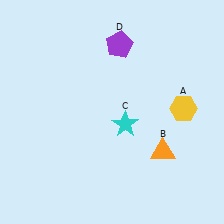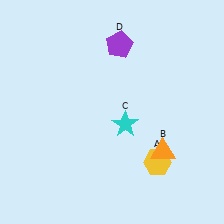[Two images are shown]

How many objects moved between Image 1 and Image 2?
1 object moved between the two images.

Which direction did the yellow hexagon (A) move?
The yellow hexagon (A) moved down.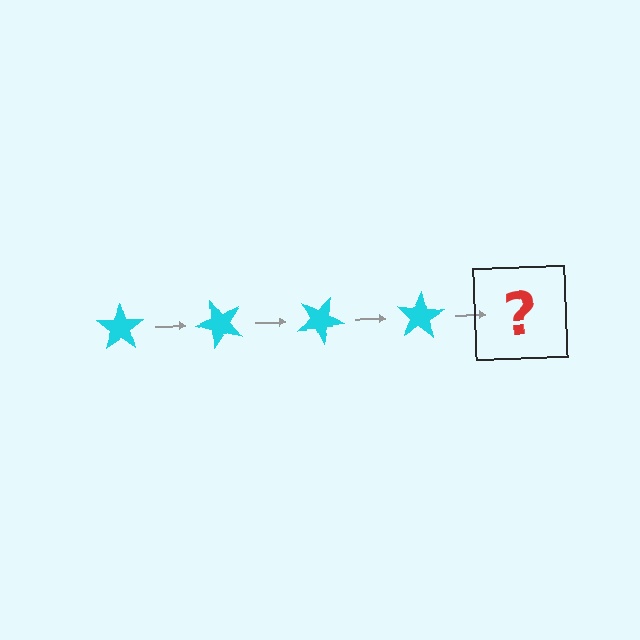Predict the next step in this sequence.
The next step is a cyan star rotated 200 degrees.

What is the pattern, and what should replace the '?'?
The pattern is that the star rotates 50 degrees each step. The '?' should be a cyan star rotated 200 degrees.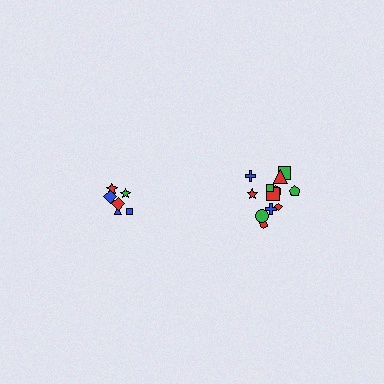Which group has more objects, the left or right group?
The right group.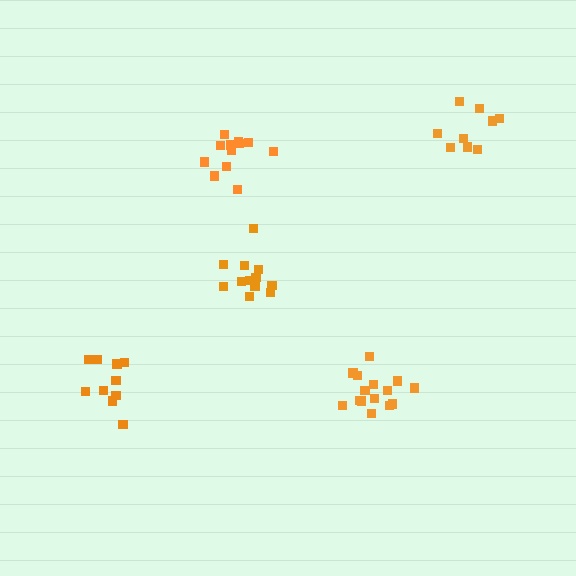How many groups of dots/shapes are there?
There are 5 groups.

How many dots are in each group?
Group 1: 9 dots, Group 2: 15 dots, Group 3: 10 dots, Group 4: 12 dots, Group 5: 12 dots (58 total).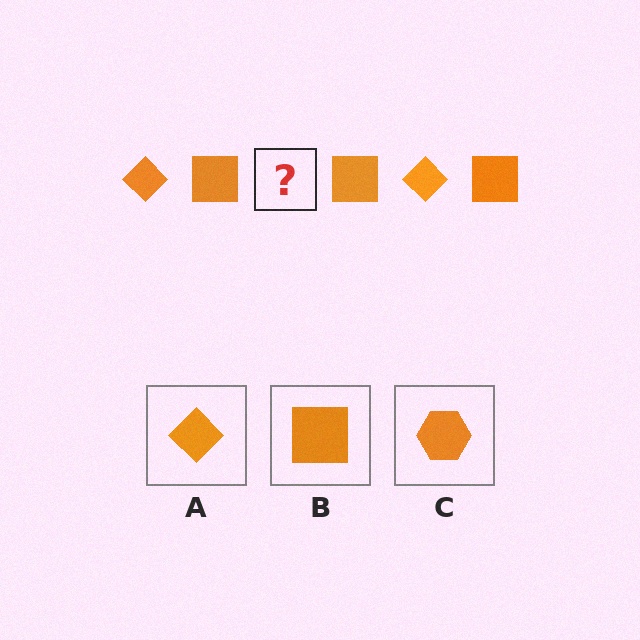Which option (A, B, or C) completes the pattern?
A.